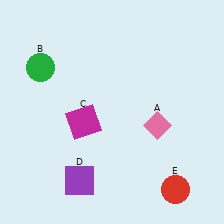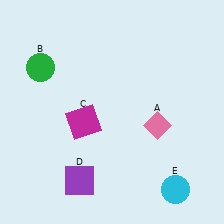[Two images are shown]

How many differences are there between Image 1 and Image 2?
There is 1 difference between the two images.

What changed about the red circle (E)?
In Image 1, E is red. In Image 2, it changed to cyan.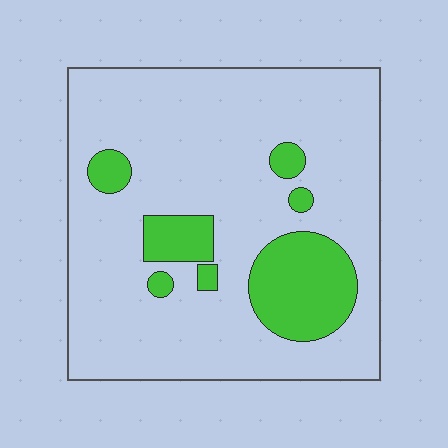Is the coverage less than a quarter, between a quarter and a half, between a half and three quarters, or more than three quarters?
Less than a quarter.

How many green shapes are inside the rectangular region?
7.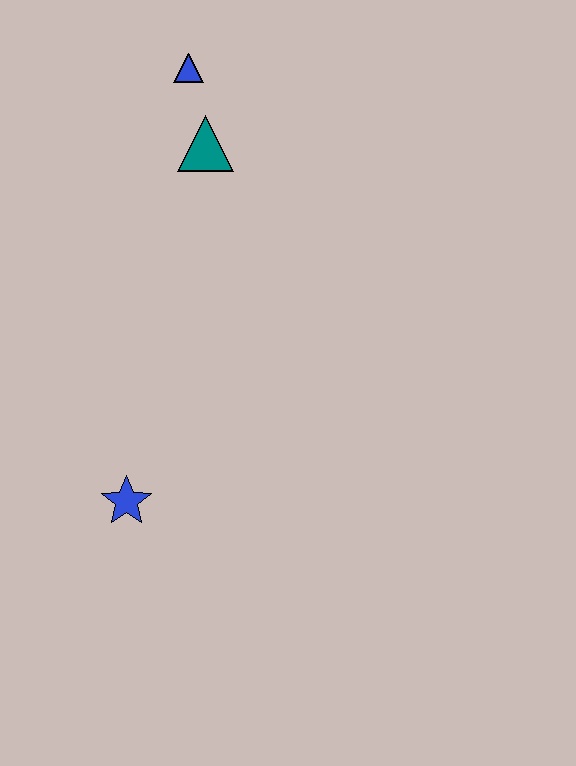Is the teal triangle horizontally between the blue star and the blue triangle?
No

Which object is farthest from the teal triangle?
The blue star is farthest from the teal triangle.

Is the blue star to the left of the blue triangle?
Yes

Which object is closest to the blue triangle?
The teal triangle is closest to the blue triangle.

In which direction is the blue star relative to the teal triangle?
The blue star is below the teal triangle.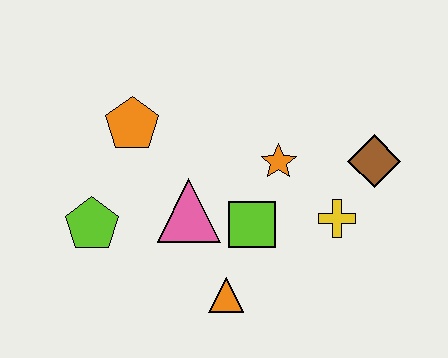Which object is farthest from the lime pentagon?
The brown diamond is farthest from the lime pentagon.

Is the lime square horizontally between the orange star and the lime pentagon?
Yes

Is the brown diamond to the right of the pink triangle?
Yes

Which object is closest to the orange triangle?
The lime square is closest to the orange triangle.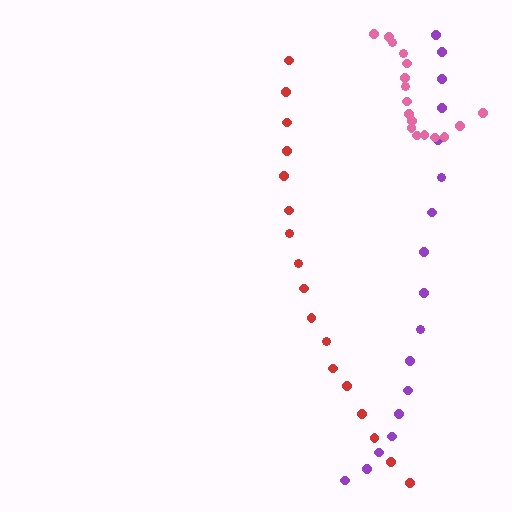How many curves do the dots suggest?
There are 3 distinct paths.